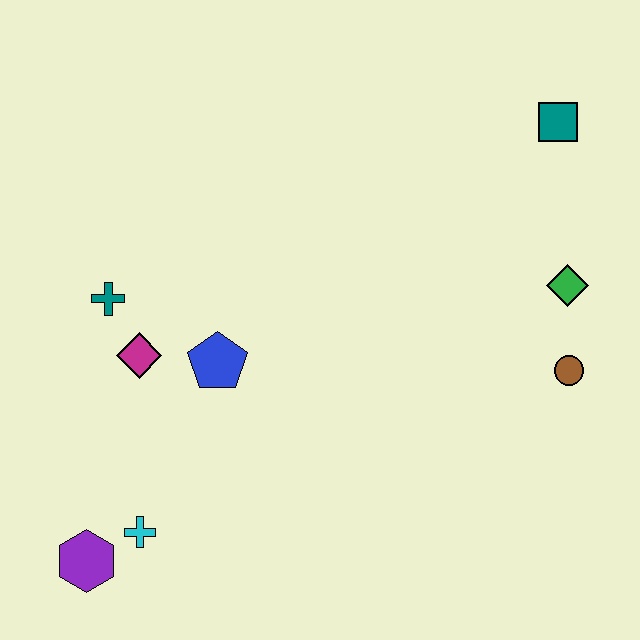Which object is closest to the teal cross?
The magenta diamond is closest to the teal cross.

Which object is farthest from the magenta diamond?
The teal square is farthest from the magenta diamond.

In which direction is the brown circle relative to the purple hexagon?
The brown circle is to the right of the purple hexagon.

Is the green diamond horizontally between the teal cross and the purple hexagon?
No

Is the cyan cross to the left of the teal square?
Yes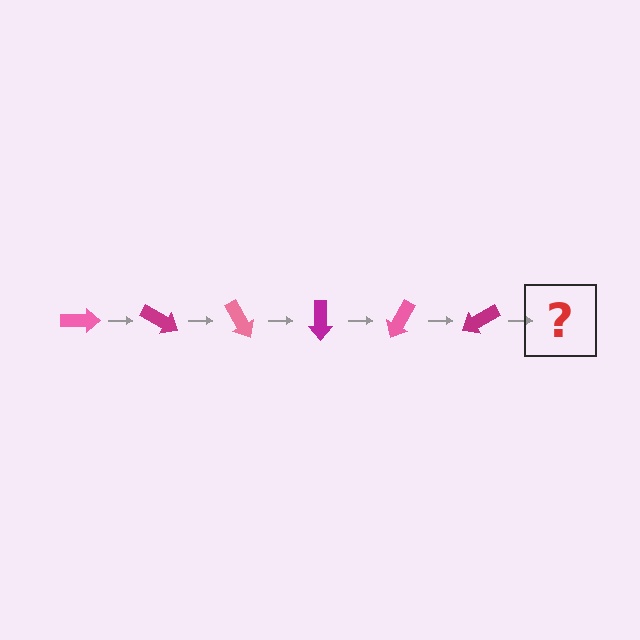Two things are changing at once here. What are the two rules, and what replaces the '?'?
The two rules are that it rotates 30 degrees each step and the color cycles through pink and magenta. The '?' should be a pink arrow, rotated 180 degrees from the start.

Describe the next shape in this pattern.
It should be a pink arrow, rotated 180 degrees from the start.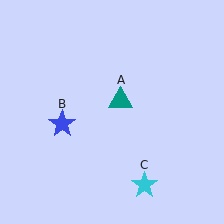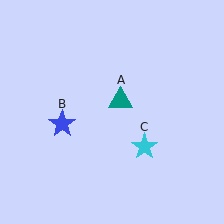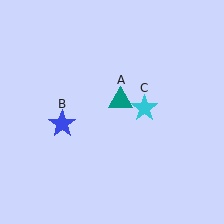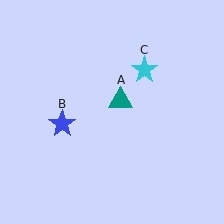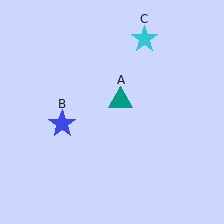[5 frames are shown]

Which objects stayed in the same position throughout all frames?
Teal triangle (object A) and blue star (object B) remained stationary.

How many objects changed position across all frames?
1 object changed position: cyan star (object C).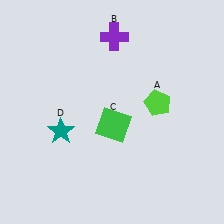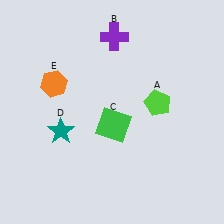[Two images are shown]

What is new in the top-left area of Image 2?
An orange hexagon (E) was added in the top-left area of Image 2.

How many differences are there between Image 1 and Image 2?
There is 1 difference between the two images.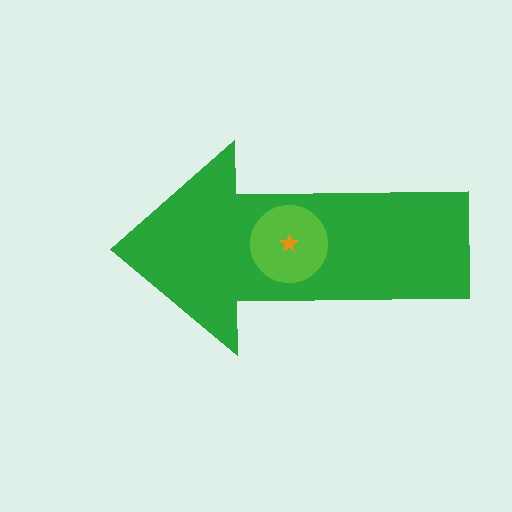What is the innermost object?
The orange star.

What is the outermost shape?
The green arrow.